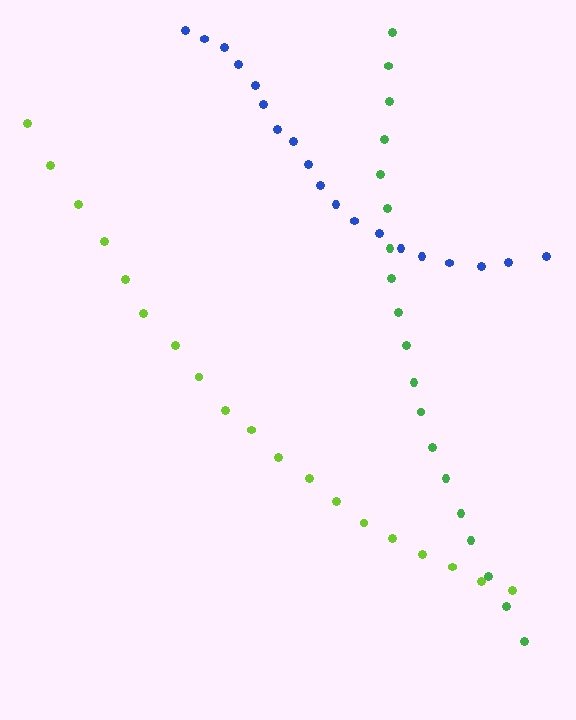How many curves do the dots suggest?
There are 3 distinct paths.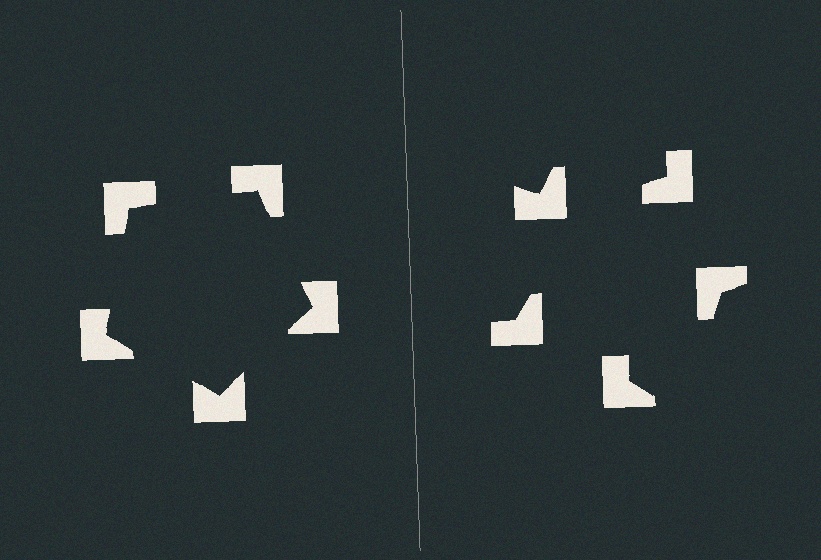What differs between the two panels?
The notched squares are positioned identically on both sides; only the wedge orientations differ. On the left they align to a pentagon; on the right they are misaligned.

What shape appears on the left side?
An illusory pentagon.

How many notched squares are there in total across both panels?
10 — 5 on each side.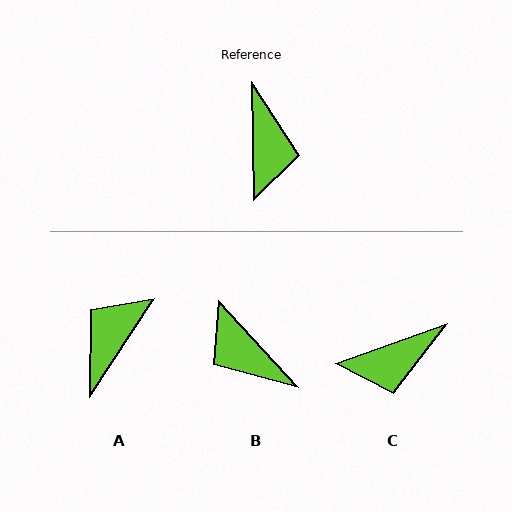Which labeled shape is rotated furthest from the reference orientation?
A, about 146 degrees away.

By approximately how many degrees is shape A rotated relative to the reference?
Approximately 146 degrees counter-clockwise.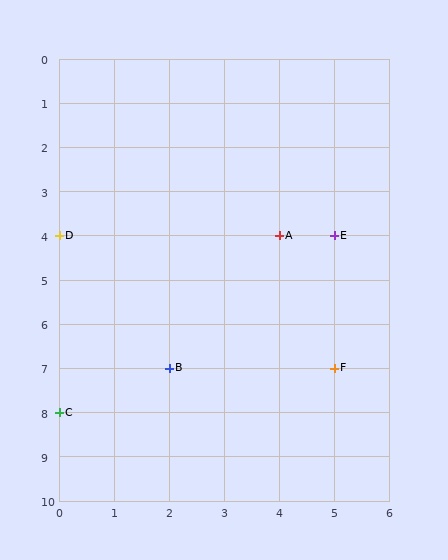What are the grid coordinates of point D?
Point D is at grid coordinates (0, 4).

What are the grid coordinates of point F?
Point F is at grid coordinates (5, 7).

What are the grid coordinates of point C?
Point C is at grid coordinates (0, 8).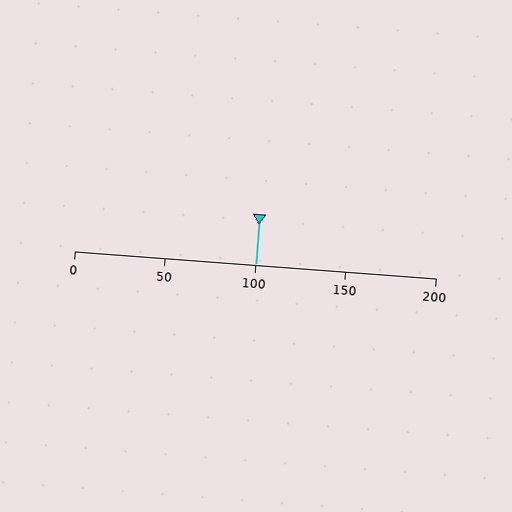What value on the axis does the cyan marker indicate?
The marker indicates approximately 100.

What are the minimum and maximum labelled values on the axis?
The axis runs from 0 to 200.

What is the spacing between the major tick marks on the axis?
The major ticks are spaced 50 apart.